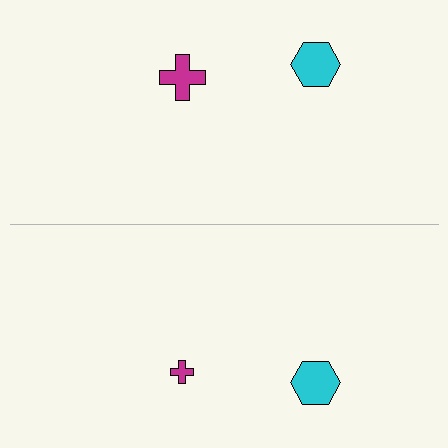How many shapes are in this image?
There are 4 shapes in this image.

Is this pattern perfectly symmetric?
No, the pattern is not perfectly symmetric. The magenta cross on the bottom side has a different size than its mirror counterpart.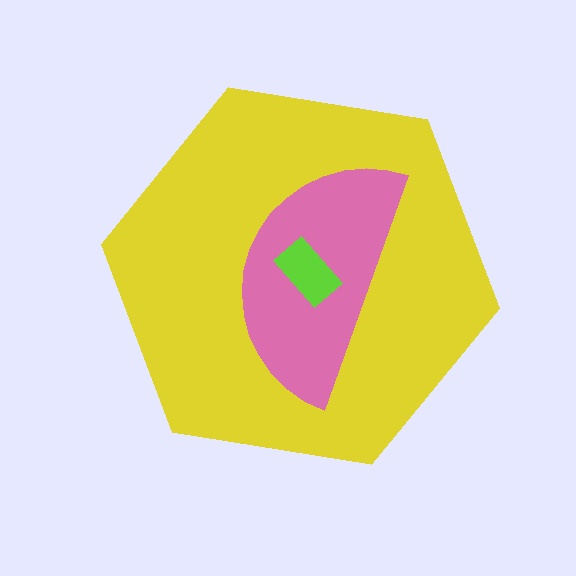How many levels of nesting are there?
3.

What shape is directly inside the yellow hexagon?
The pink semicircle.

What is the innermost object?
The lime rectangle.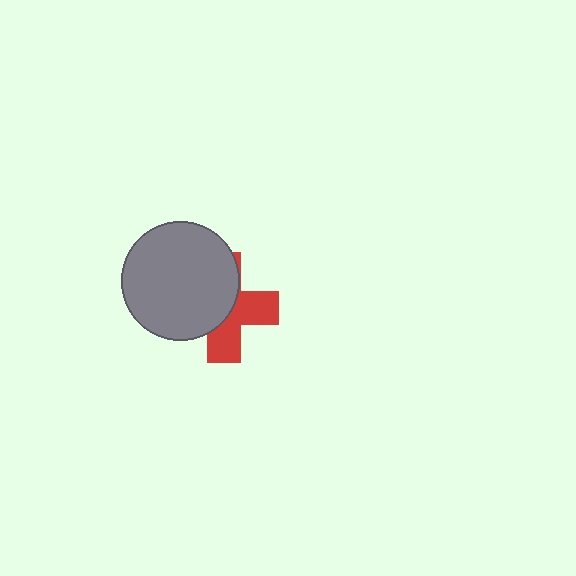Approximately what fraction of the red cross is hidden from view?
Roughly 53% of the red cross is hidden behind the gray circle.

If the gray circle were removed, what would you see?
You would see the complete red cross.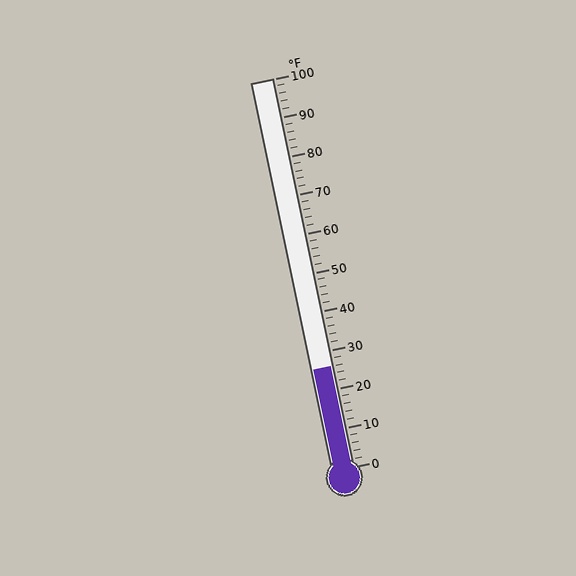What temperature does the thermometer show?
The thermometer shows approximately 26°F.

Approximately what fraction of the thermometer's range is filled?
The thermometer is filled to approximately 25% of its range.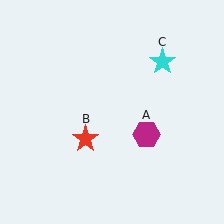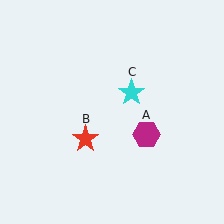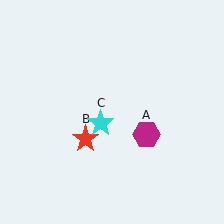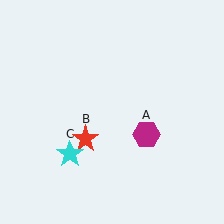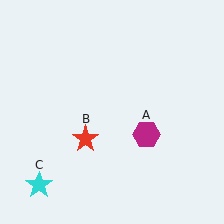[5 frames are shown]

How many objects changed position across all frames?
1 object changed position: cyan star (object C).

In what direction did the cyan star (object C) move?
The cyan star (object C) moved down and to the left.